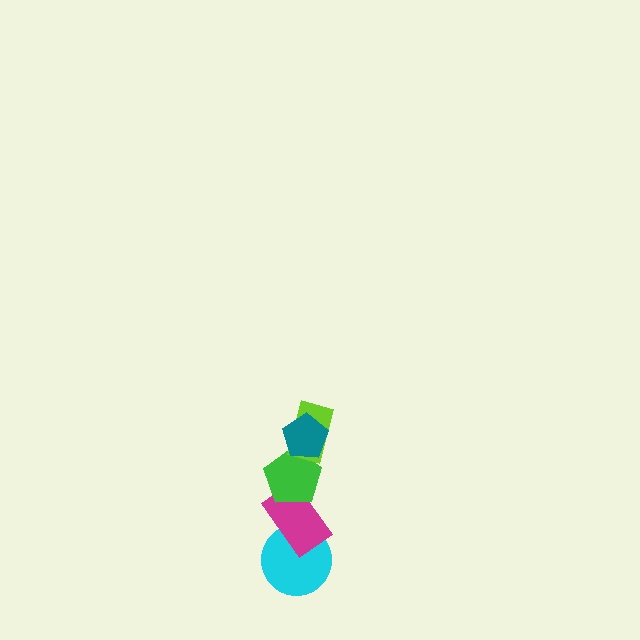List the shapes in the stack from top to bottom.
From top to bottom: the teal pentagon, the lime rectangle, the green pentagon, the magenta rectangle, the cyan circle.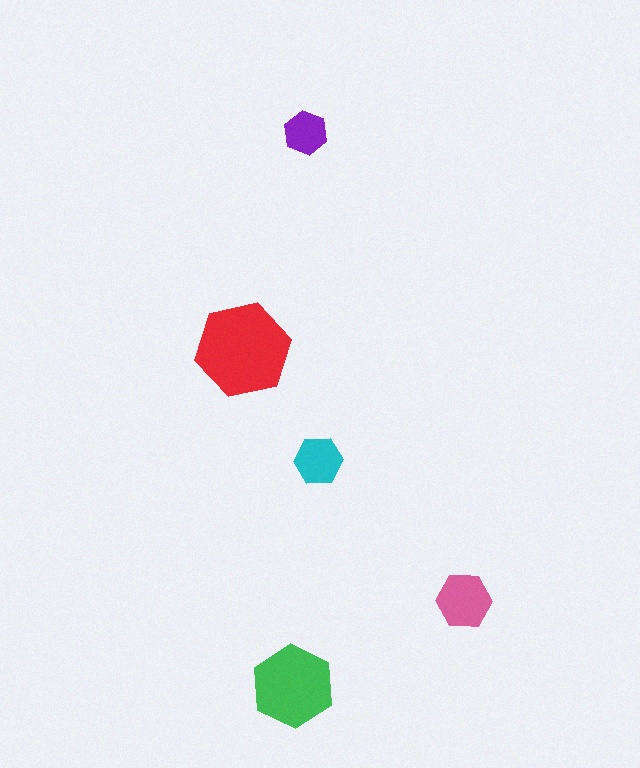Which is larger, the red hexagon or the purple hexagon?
The red one.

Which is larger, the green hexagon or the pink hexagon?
The green one.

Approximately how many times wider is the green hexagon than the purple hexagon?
About 2 times wider.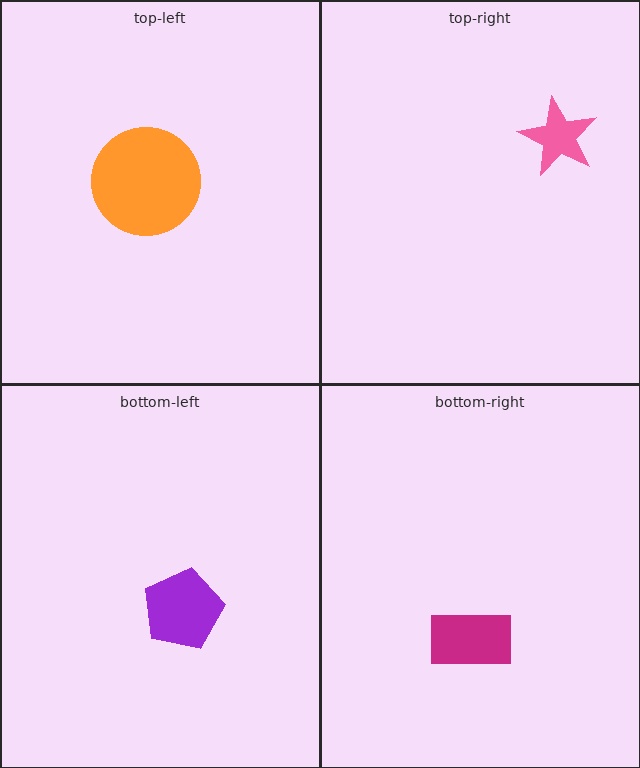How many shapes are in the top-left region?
1.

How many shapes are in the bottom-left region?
1.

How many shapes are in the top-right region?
1.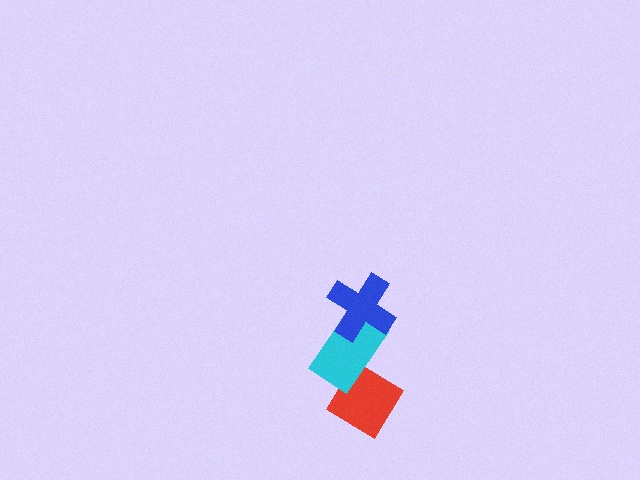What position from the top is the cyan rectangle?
The cyan rectangle is 2nd from the top.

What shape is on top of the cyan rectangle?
The blue cross is on top of the cyan rectangle.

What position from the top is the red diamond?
The red diamond is 3rd from the top.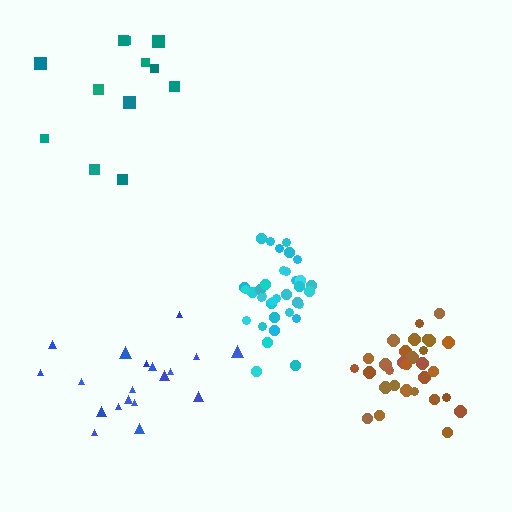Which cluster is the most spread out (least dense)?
Teal.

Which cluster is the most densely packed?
Cyan.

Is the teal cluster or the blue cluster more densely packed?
Blue.